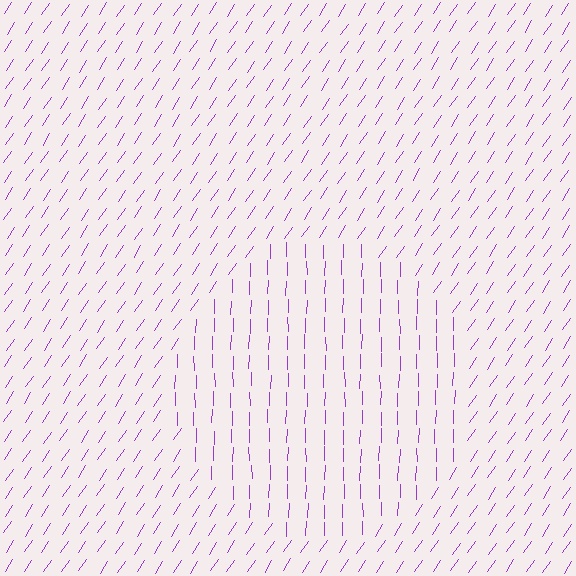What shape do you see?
I see a circle.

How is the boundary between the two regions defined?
The boundary is defined purely by a change in line orientation (approximately 33 degrees difference). All lines are the same color and thickness.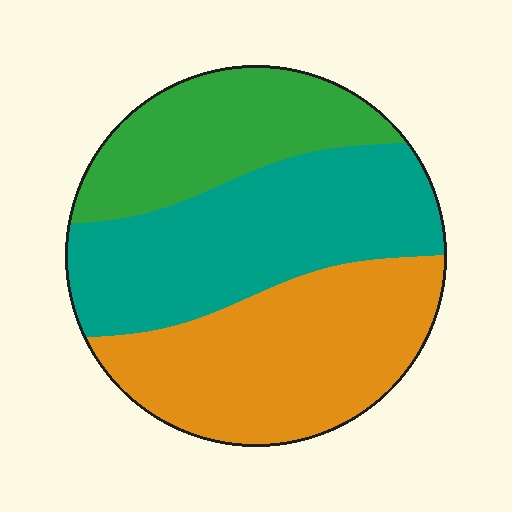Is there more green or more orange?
Orange.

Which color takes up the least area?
Green, at roughly 25%.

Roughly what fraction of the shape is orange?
Orange takes up between a quarter and a half of the shape.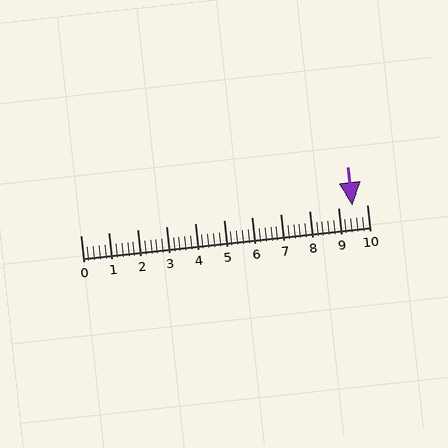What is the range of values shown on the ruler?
The ruler shows values from 0 to 10.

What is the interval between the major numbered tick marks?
The major tick marks are spaced 1 units apart.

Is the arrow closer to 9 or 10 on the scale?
The arrow is closer to 10.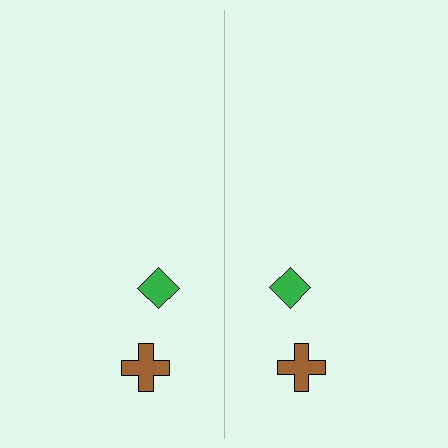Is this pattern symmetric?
Yes, this pattern has bilateral (reflection) symmetry.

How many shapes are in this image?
There are 4 shapes in this image.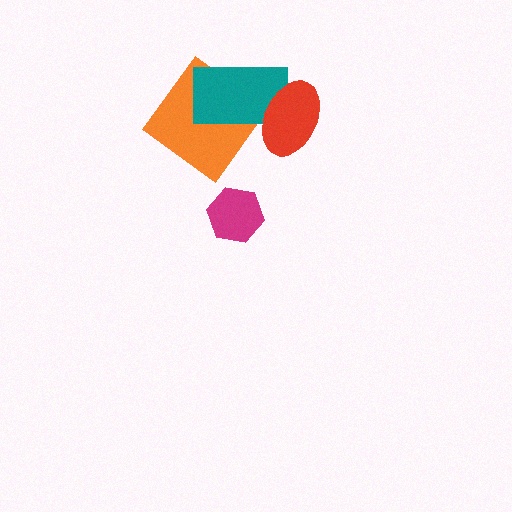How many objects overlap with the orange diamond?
1 object overlaps with the orange diamond.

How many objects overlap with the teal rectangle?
2 objects overlap with the teal rectangle.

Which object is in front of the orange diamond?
The teal rectangle is in front of the orange diamond.